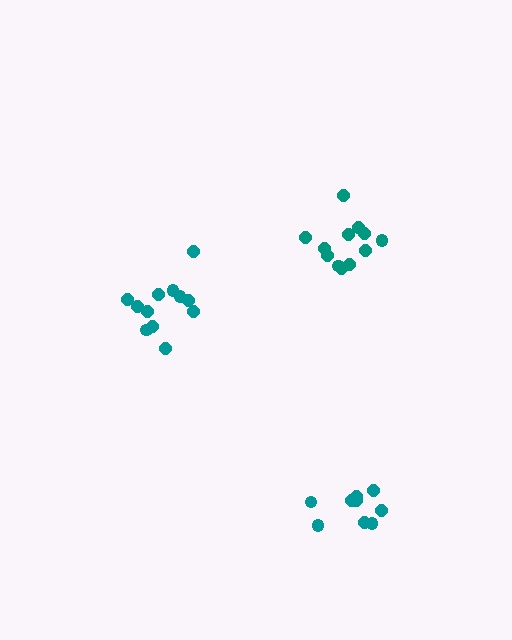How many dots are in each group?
Group 1: 9 dots, Group 2: 12 dots, Group 3: 12 dots (33 total).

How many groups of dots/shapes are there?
There are 3 groups.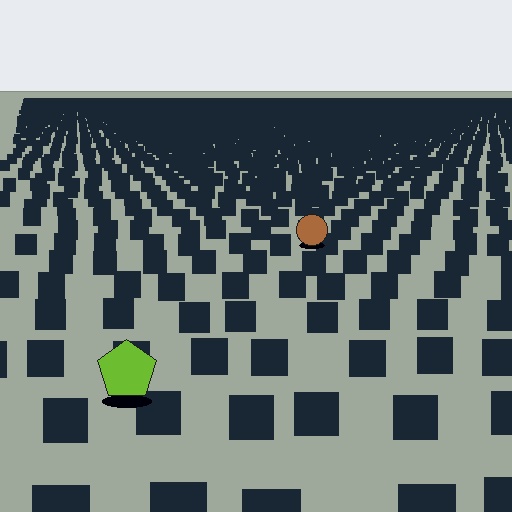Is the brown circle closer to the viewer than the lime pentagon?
No. The lime pentagon is closer — you can tell from the texture gradient: the ground texture is coarser near it.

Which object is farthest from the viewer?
The brown circle is farthest from the viewer. It appears smaller and the ground texture around it is denser.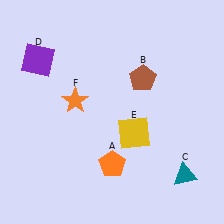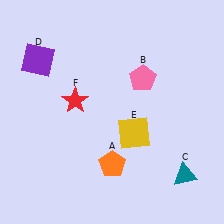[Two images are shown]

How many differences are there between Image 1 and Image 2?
There are 2 differences between the two images.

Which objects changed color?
B changed from brown to pink. F changed from orange to red.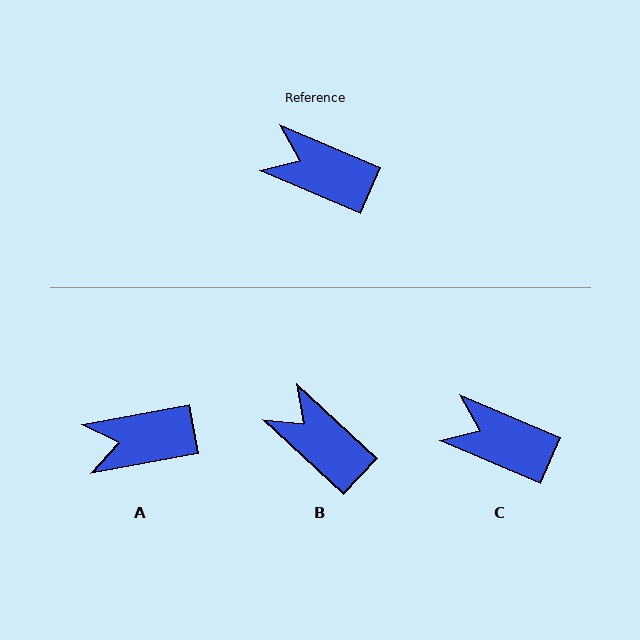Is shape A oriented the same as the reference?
No, it is off by about 34 degrees.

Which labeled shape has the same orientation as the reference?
C.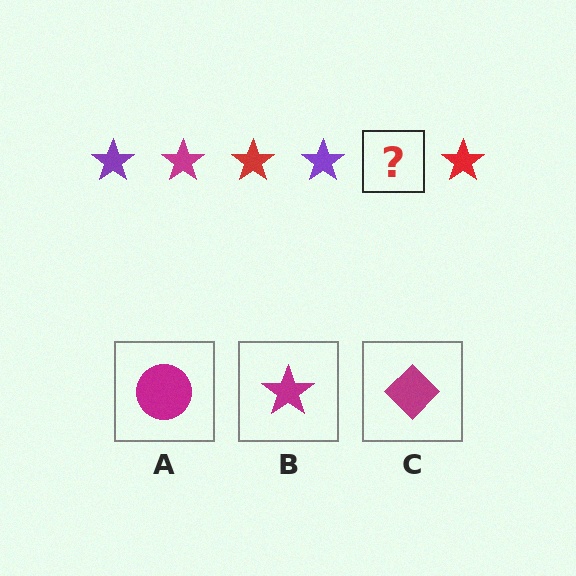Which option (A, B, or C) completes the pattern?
B.